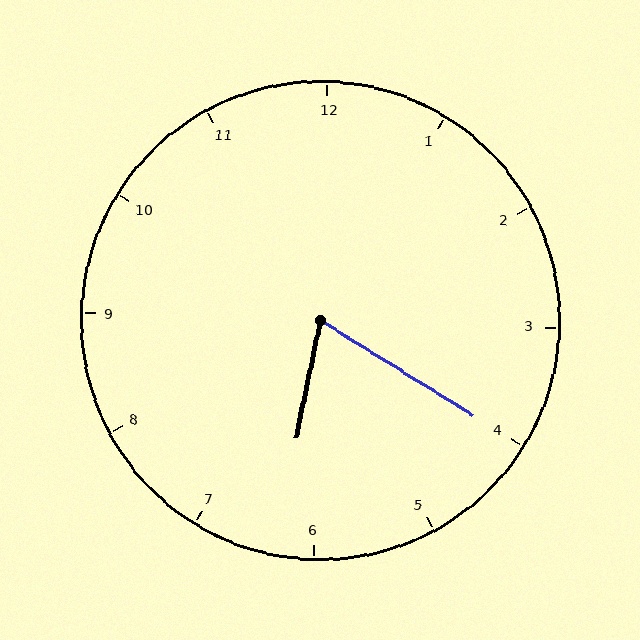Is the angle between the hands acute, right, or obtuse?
It is acute.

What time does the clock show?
6:20.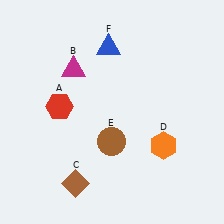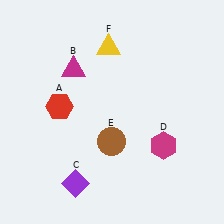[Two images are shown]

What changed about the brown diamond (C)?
In Image 1, C is brown. In Image 2, it changed to purple.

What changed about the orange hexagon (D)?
In Image 1, D is orange. In Image 2, it changed to magenta.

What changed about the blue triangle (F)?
In Image 1, F is blue. In Image 2, it changed to yellow.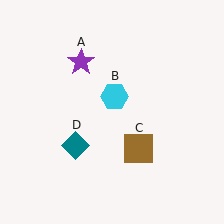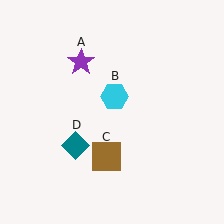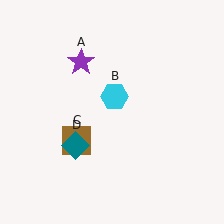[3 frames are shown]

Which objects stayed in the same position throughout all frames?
Purple star (object A) and cyan hexagon (object B) and teal diamond (object D) remained stationary.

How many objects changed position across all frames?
1 object changed position: brown square (object C).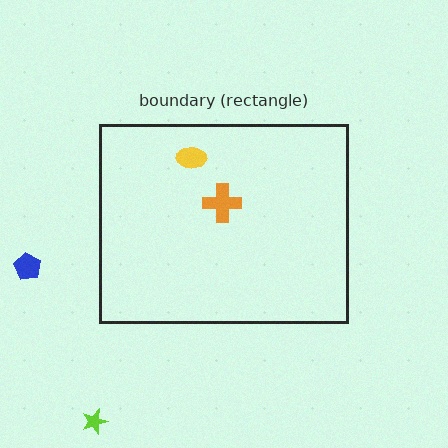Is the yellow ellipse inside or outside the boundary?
Inside.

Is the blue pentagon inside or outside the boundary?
Outside.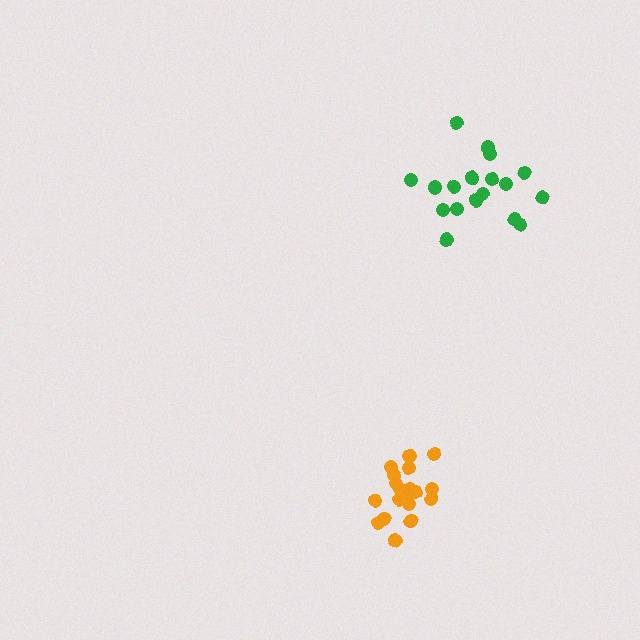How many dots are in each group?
Group 1: 19 dots, Group 2: 18 dots (37 total).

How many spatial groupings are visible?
There are 2 spatial groupings.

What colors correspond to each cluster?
The clusters are colored: orange, green.